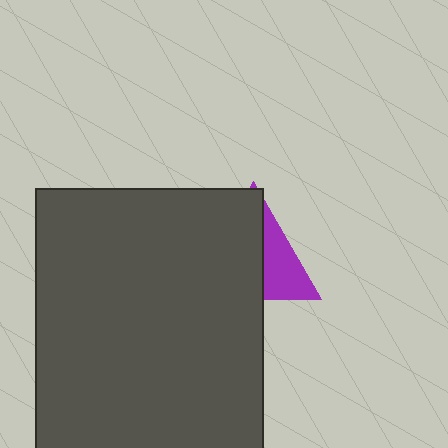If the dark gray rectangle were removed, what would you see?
You would see the complete purple triangle.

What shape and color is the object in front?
The object in front is a dark gray rectangle.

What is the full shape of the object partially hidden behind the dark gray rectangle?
The partially hidden object is a purple triangle.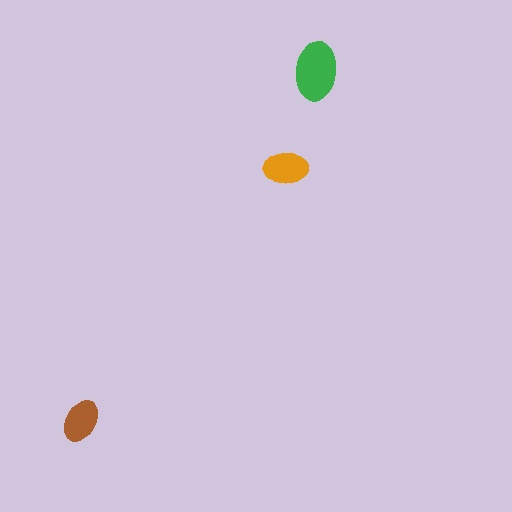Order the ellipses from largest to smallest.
the green one, the orange one, the brown one.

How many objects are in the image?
There are 3 objects in the image.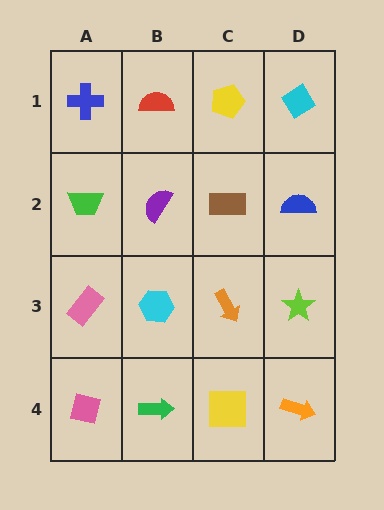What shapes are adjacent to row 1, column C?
A brown rectangle (row 2, column C), a red semicircle (row 1, column B), a cyan diamond (row 1, column D).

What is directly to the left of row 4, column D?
A yellow square.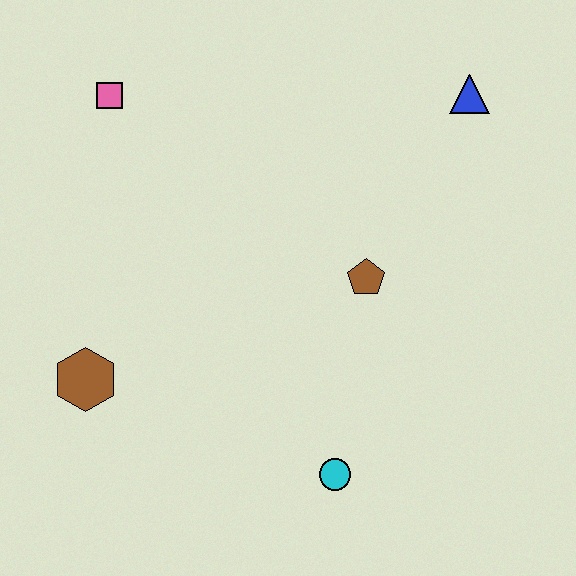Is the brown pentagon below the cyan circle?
No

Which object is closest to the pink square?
The brown hexagon is closest to the pink square.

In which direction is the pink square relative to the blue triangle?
The pink square is to the left of the blue triangle.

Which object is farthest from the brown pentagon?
The pink square is farthest from the brown pentagon.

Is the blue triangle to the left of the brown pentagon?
No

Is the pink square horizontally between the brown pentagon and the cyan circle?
No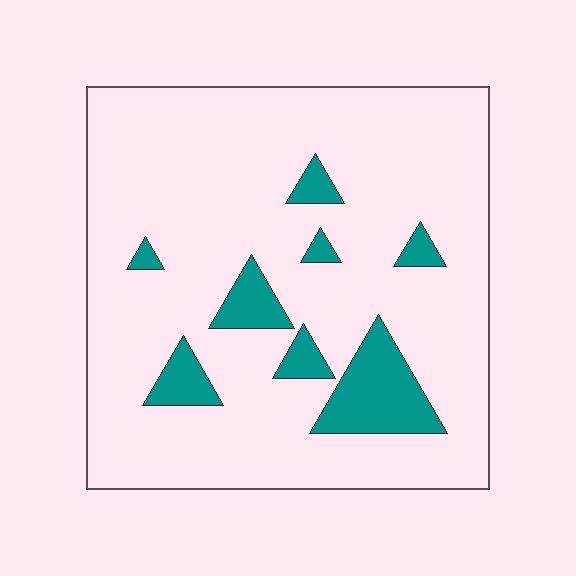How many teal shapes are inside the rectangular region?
8.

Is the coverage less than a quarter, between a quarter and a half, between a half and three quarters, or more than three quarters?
Less than a quarter.